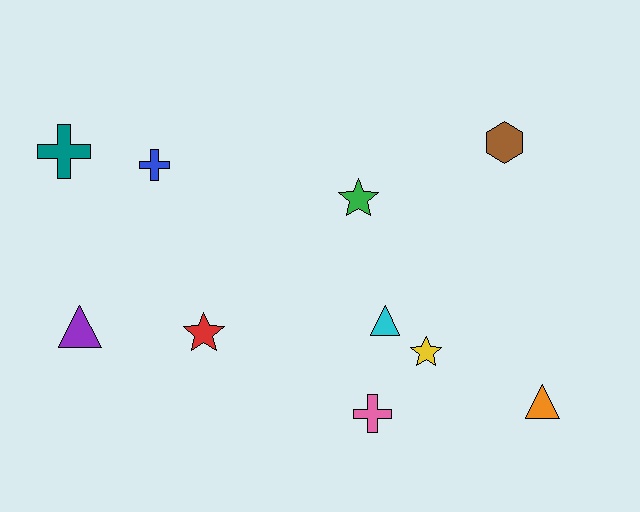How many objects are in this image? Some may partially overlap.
There are 10 objects.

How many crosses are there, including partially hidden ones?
There are 3 crosses.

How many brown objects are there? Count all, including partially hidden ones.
There is 1 brown object.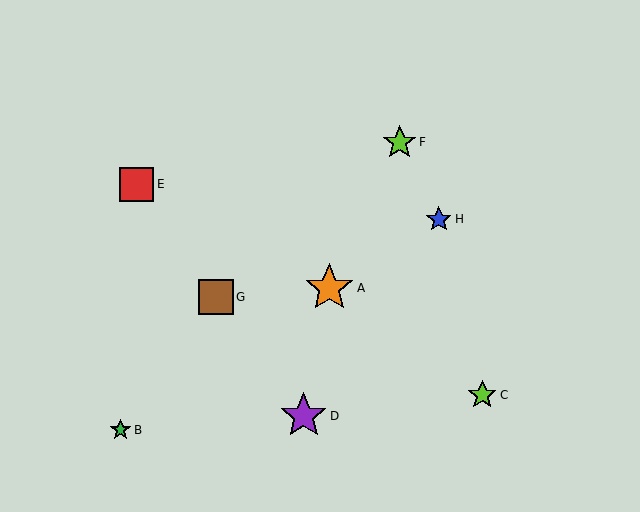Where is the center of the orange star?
The center of the orange star is at (329, 288).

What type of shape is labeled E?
Shape E is a red square.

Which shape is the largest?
The orange star (labeled A) is the largest.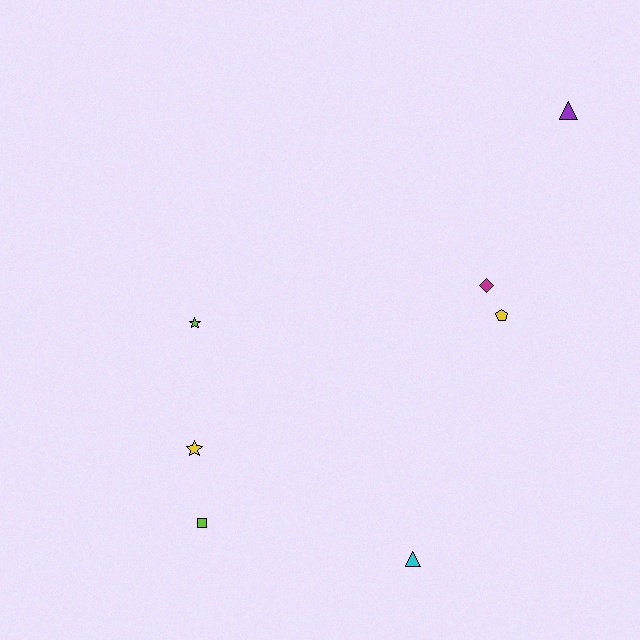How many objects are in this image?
There are 7 objects.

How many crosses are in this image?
There are no crosses.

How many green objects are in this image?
There are no green objects.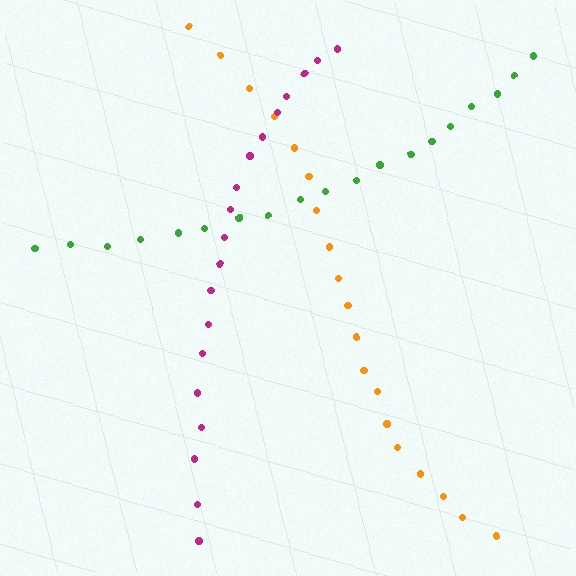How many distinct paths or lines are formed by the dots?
There are 3 distinct paths.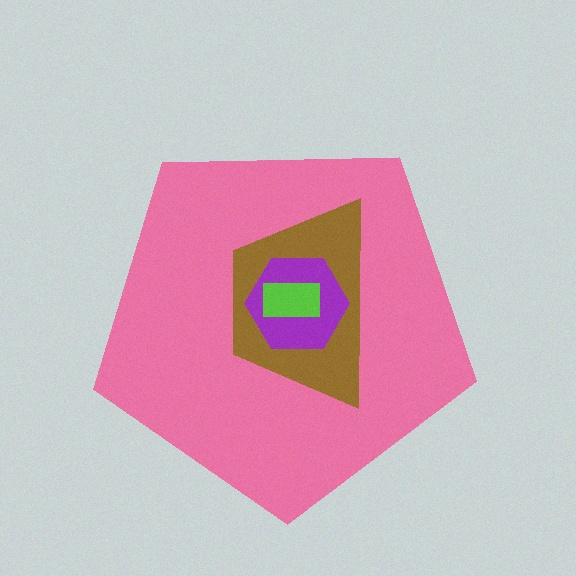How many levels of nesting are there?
4.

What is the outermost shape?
The pink pentagon.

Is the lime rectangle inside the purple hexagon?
Yes.